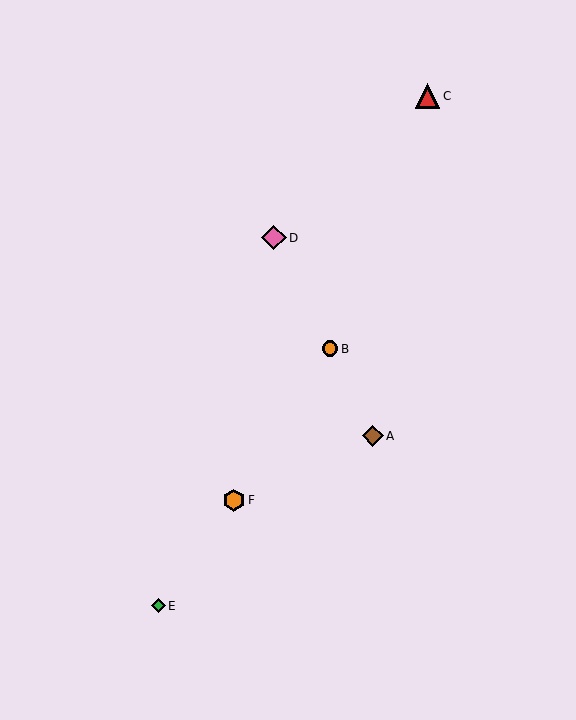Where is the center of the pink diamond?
The center of the pink diamond is at (274, 238).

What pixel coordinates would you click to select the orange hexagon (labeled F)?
Click at (234, 500) to select the orange hexagon F.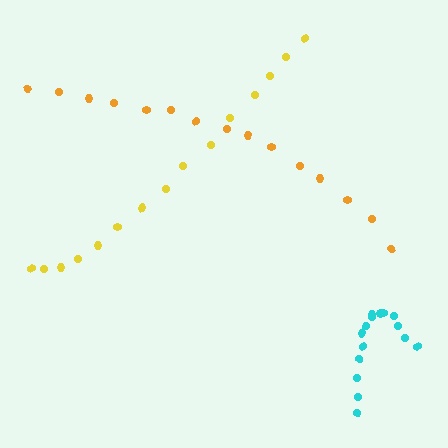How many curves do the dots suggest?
There are 3 distinct paths.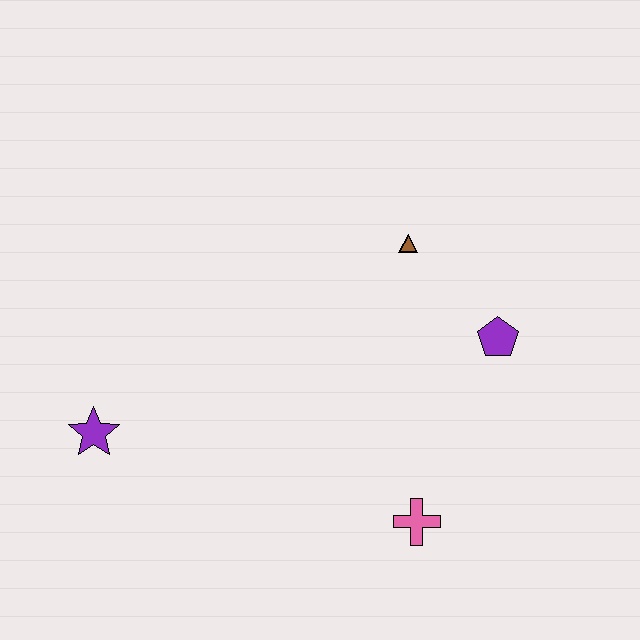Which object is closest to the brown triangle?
The purple pentagon is closest to the brown triangle.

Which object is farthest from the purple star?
The purple pentagon is farthest from the purple star.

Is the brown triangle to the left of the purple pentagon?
Yes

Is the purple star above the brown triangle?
No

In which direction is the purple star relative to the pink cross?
The purple star is to the left of the pink cross.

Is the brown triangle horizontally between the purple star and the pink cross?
Yes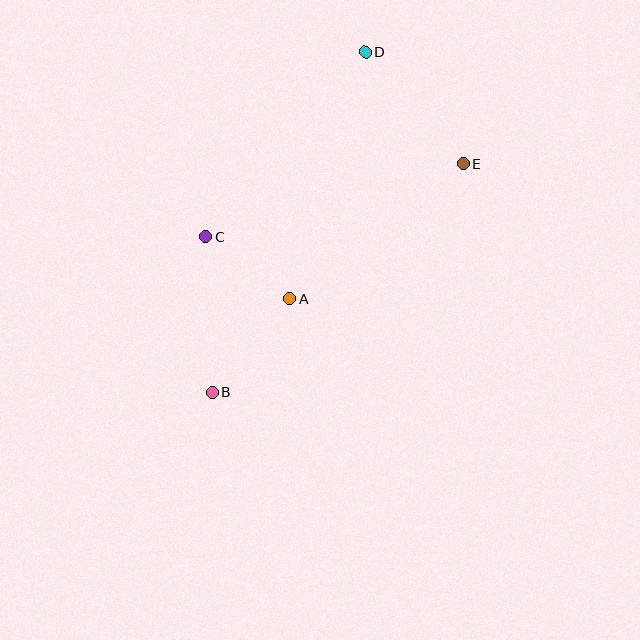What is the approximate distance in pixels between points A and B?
The distance between A and B is approximately 121 pixels.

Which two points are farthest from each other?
Points B and D are farthest from each other.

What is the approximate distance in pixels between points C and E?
The distance between C and E is approximately 268 pixels.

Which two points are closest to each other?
Points A and C are closest to each other.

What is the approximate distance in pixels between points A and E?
The distance between A and E is approximately 219 pixels.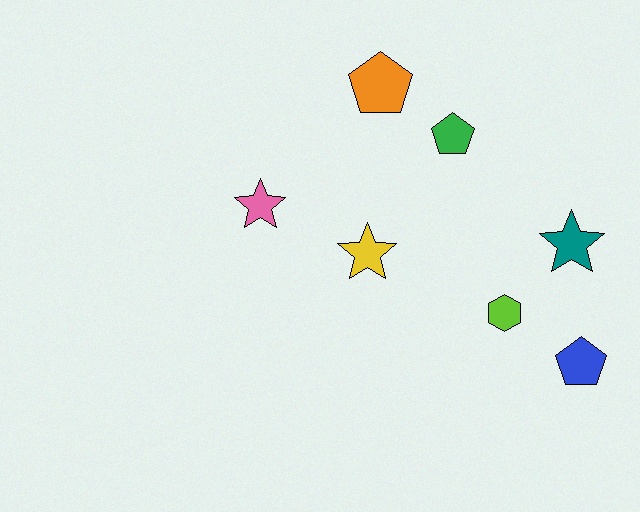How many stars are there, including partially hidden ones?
There are 3 stars.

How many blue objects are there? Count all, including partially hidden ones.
There is 1 blue object.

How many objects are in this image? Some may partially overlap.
There are 7 objects.